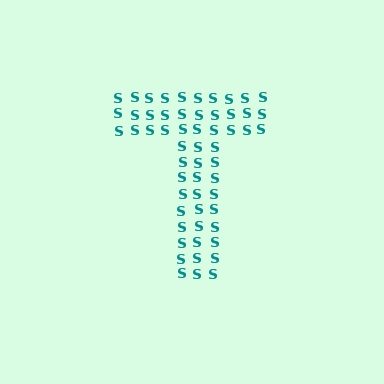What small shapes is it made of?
It is made of small letter S's.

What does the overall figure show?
The overall figure shows the letter T.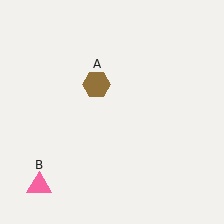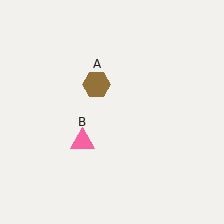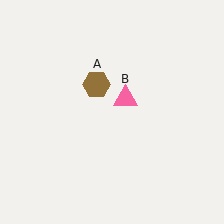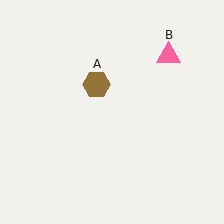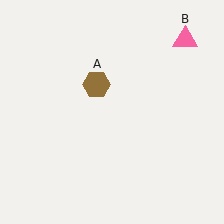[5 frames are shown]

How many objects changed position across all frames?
1 object changed position: pink triangle (object B).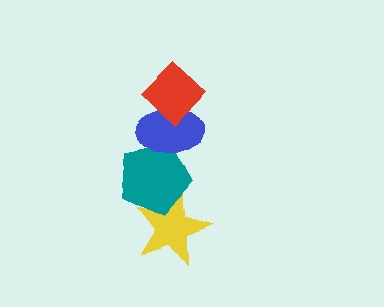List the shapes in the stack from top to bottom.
From top to bottom: the red diamond, the blue ellipse, the teal pentagon, the yellow star.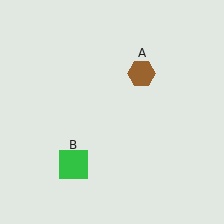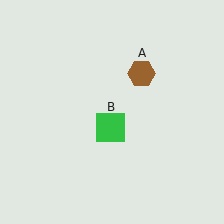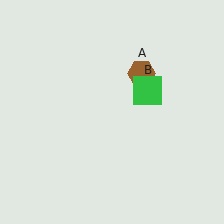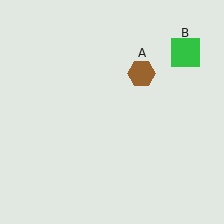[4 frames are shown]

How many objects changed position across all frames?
1 object changed position: green square (object B).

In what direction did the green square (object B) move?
The green square (object B) moved up and to the right.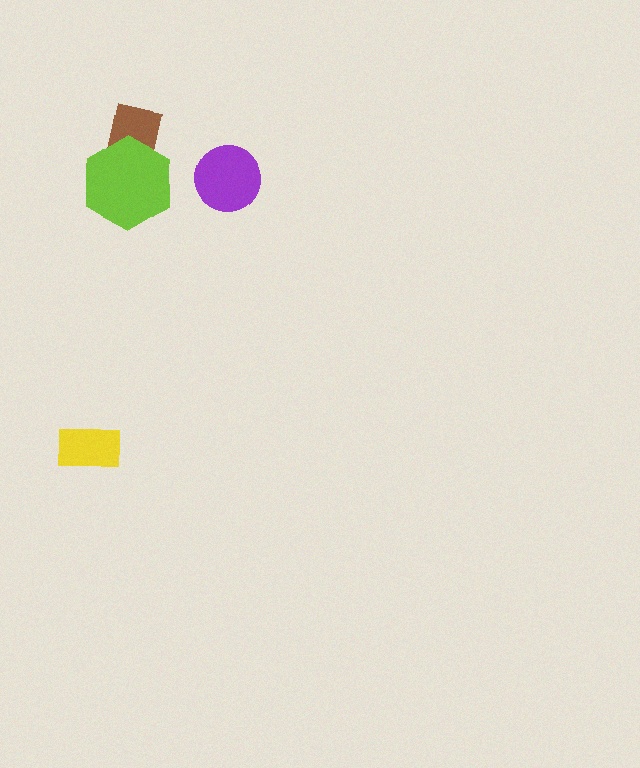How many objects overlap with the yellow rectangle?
0 objects overlap with the yellow rectangle.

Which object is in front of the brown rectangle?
The lime hexagon is in front of the brown rectangle.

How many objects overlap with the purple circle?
0 objects overlap with the purple circle.